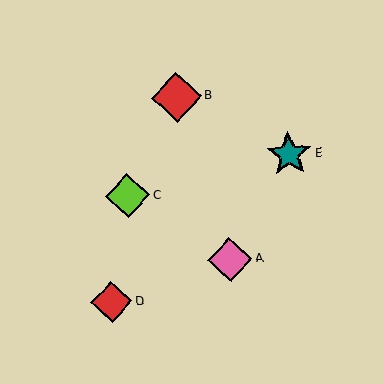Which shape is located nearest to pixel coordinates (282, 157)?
The teal star (labeled E) at (289, 154) is nearest to that location.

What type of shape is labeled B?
Shape B is a red diamond.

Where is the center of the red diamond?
The center of the red diamond is at (112, 302).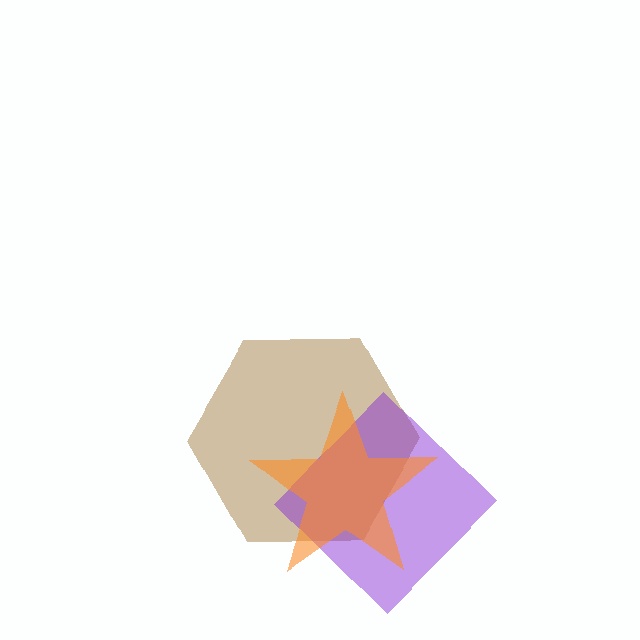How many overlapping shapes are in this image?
There are 3 overlapping shapes in the image.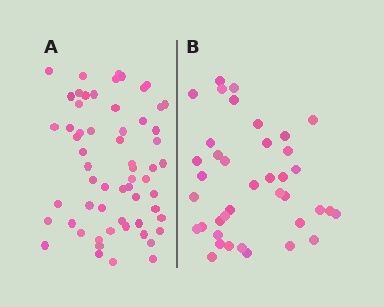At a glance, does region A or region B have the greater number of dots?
Region A (the left region) has more dots.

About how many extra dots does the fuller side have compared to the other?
Region A has approximately 20 more dots than region B.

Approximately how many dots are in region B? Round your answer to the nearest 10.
About 40 dots. (The exact count is 39, which rounds to 40.)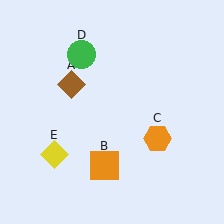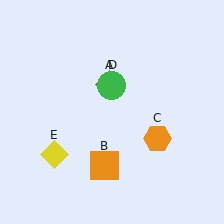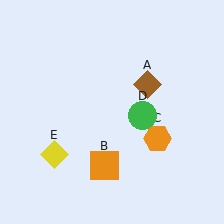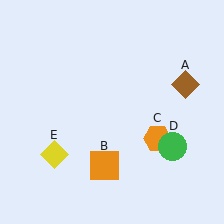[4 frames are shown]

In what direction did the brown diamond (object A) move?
The brown diamond (object A) moved right.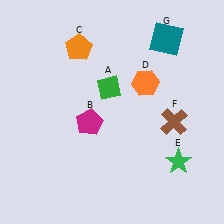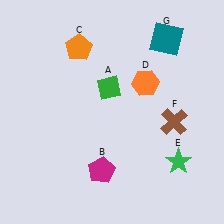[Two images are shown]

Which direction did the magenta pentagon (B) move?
The magenta pentagon (B) moved down.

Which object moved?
The magenta pentagon (B) moved down.